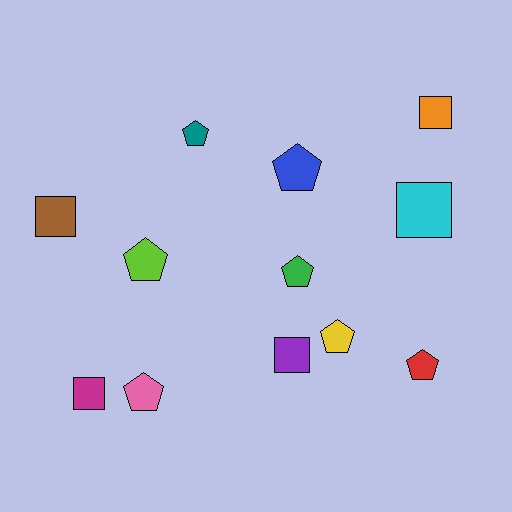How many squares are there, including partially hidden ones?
There are 5 squares.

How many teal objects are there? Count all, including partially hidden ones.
There is 1 teal object.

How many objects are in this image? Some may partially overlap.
There are 12 objects.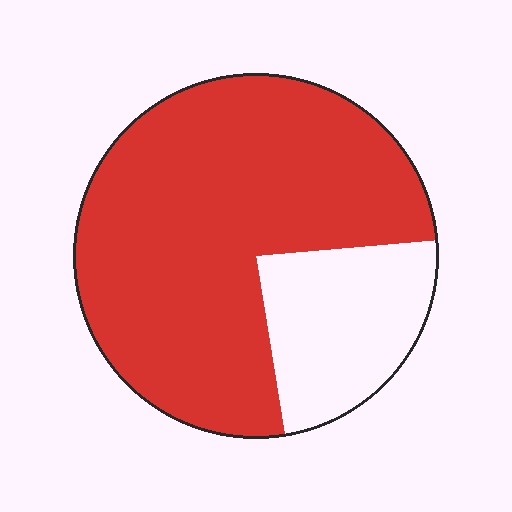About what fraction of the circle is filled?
About three quarters (3/4).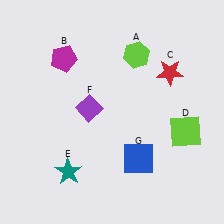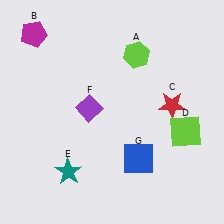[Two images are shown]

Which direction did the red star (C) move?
The red star (C) moved down.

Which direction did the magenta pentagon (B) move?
The magenta pentagon (B) moved left.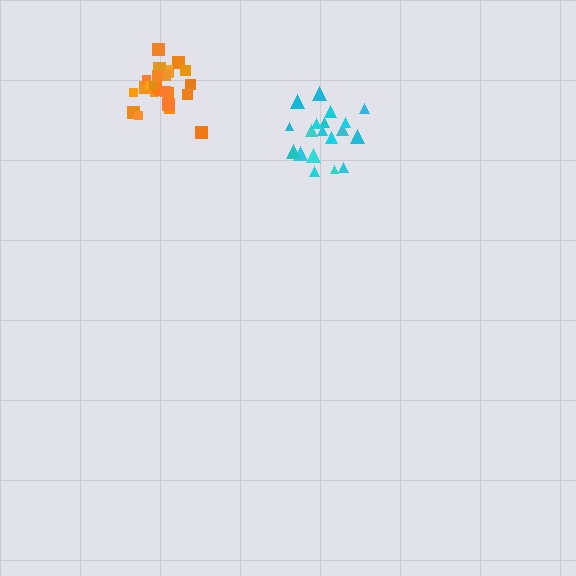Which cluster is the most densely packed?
Orange.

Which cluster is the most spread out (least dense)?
Cyan.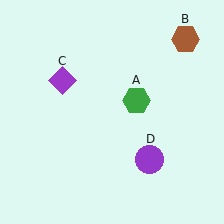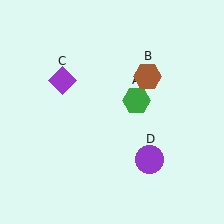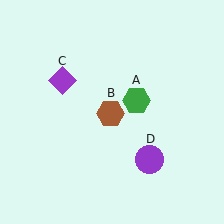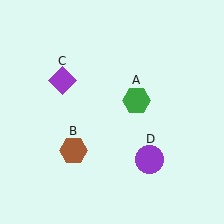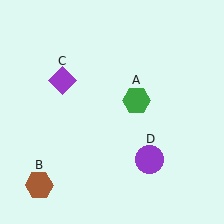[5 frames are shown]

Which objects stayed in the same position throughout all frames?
Green hexagon (object A) and purple diamond (object C) and purple circle (object D) remained stationary.